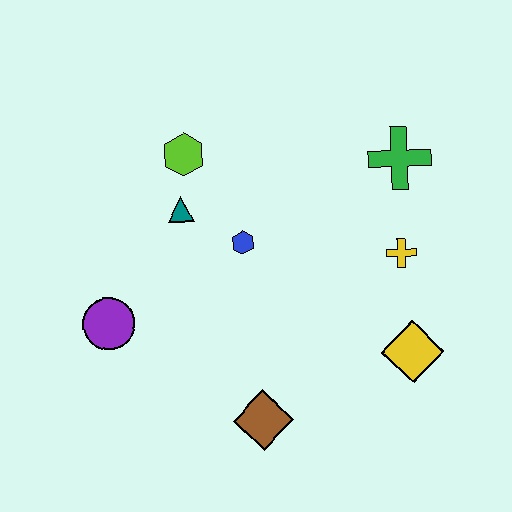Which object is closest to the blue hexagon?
The teal triangle is closest to the blue hexagon.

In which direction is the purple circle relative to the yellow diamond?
The purple circle is to the left of the yellow diamond.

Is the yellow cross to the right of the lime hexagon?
Yes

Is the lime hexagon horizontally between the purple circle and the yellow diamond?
Yes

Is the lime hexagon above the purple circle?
Yes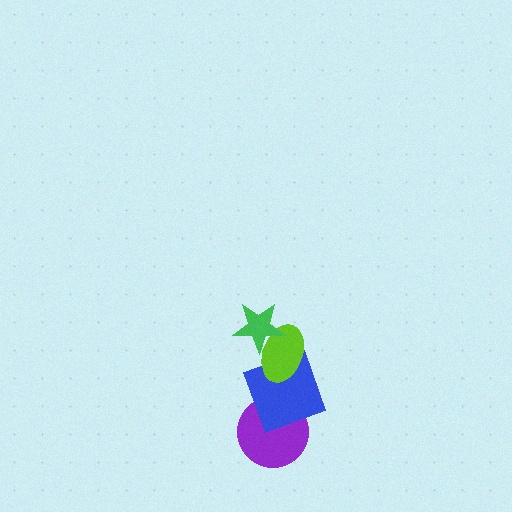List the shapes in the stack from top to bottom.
From top to bottom: the green star, the lime ellipse, the blue square, the purple circle.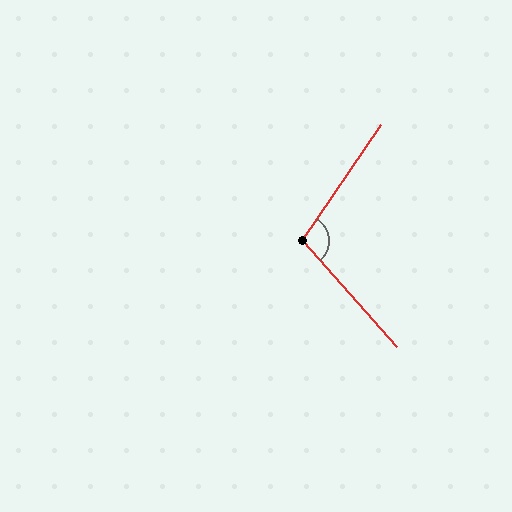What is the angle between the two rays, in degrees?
Approximately 104 degrees.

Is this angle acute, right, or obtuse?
It is obtuse.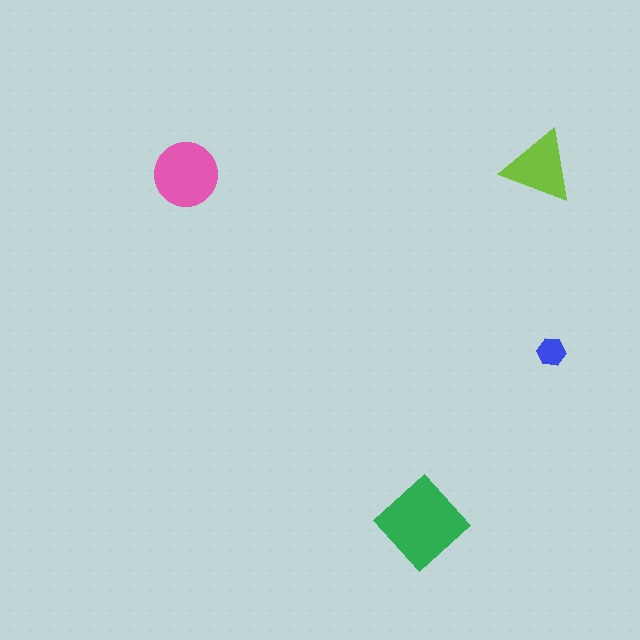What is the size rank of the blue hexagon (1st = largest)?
4th.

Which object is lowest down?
The green diamond is bottommost.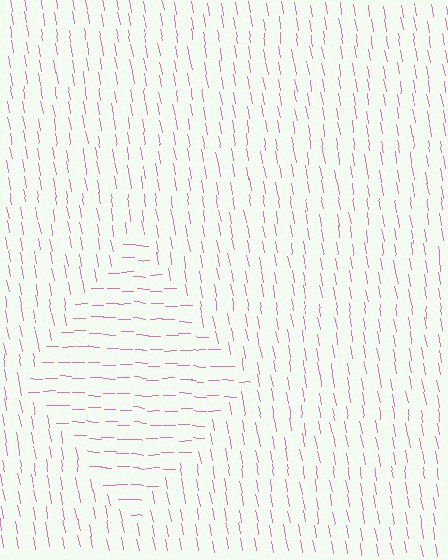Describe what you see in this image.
The image is filled with small pink line segments. A diamond region in the image has lines oriented differently from the surrounding lines, creating a visible texture boundary.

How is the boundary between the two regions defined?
The boundary is defined purely by a change in line orientation (approximately 80 degrees difference). All lines are the same color and thickness.